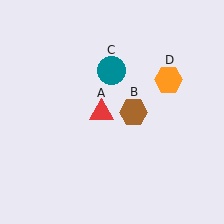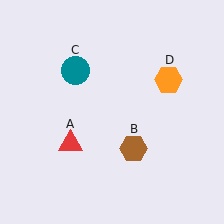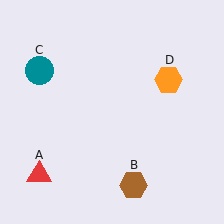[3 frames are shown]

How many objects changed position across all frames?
3 objects changed position: red triangle (object A), brown hexagon (object B), teal circle (object C).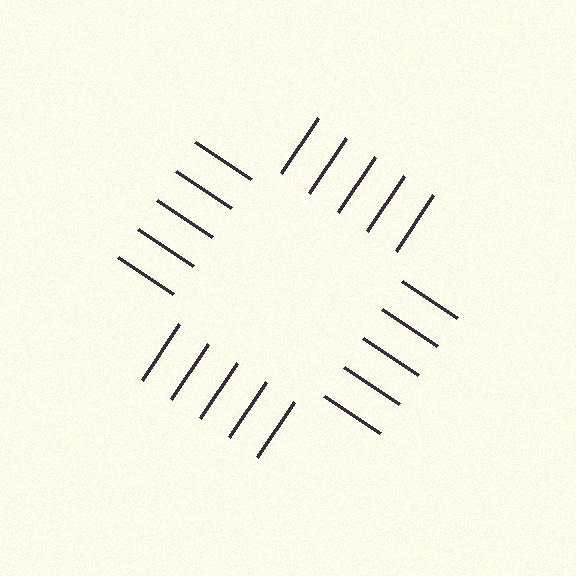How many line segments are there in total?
20 — 5 along each of the 4 edges.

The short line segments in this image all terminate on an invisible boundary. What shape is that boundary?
An illusory square — the line segments terminate on its edges but no continuous stroke is drawn.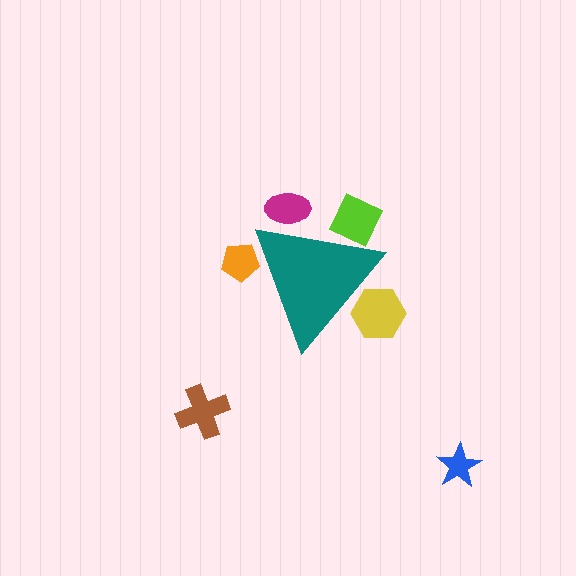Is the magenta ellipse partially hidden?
Yes, the magenta ellipse is partially hidden behind the teal triangle.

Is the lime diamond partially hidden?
Yes, the lime diamond is partially hidden behind the teal triangle.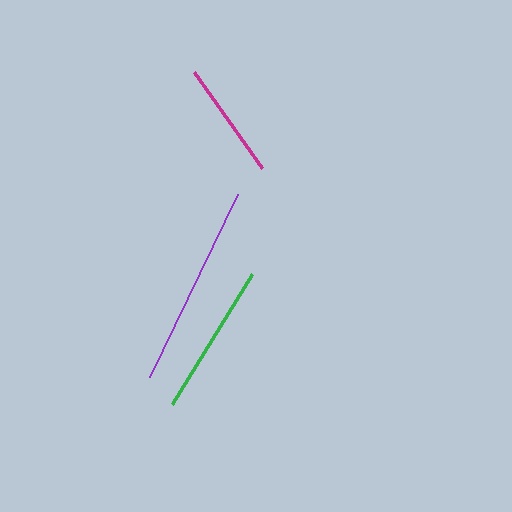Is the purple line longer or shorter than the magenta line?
The purple line is longer than the magenta line.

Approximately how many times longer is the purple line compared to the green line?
The purple line is approximately 1.3 times the length of the green line.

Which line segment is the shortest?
The magenta line is the shortest at approximately 117 pixels.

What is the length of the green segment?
The green segment is approximately 153 pixels long.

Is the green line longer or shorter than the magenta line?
The green line is longer than the magenta line.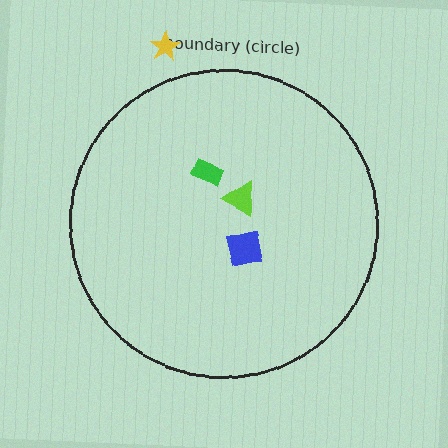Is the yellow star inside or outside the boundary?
Outside.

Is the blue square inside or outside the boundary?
Inside.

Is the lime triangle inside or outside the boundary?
Inside.